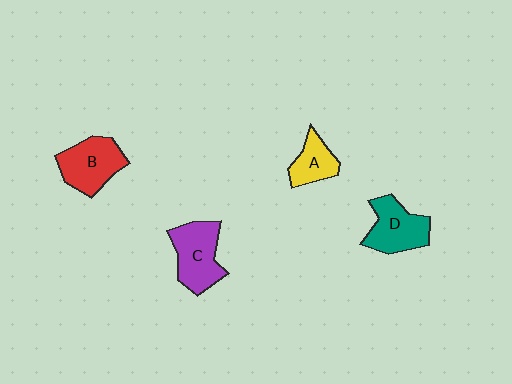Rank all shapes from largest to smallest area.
From largest to smallest: C (purple), B (red), D (teal), A (yellow).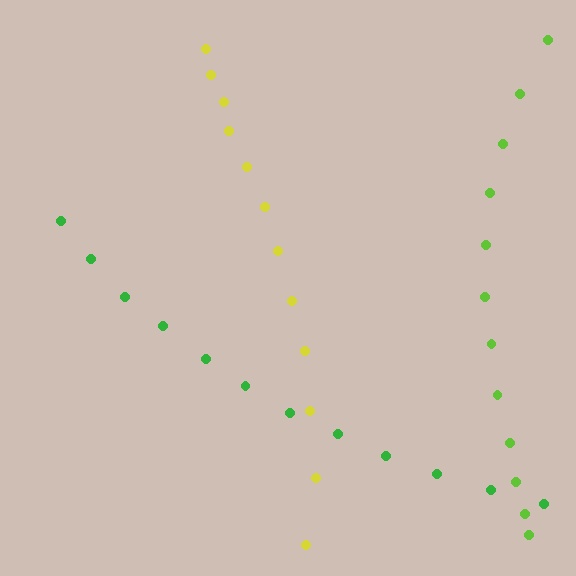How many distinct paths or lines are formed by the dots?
There are 3 distinct paths.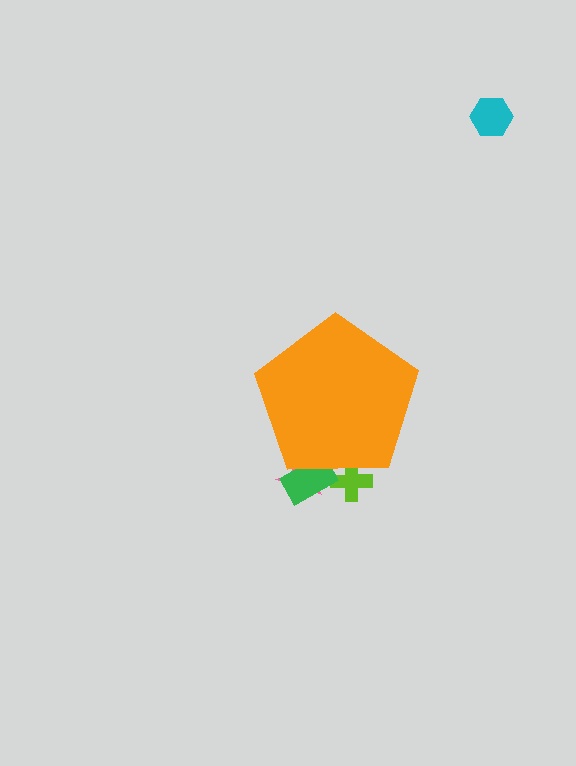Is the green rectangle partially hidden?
Yes, the green rectangle is partially hidden behind the orange pentagon.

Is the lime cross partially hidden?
Yes, the lime cross is partially hidden behind the orange pentagon.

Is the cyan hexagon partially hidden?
No, the cyan hexagon is fully visible.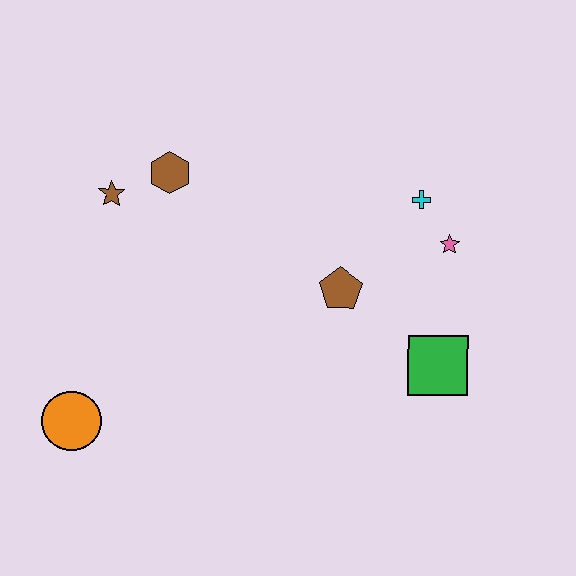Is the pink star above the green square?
Yes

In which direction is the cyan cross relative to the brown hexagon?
The cyan cross is to the right of the brown hexagon.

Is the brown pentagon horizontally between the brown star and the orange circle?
No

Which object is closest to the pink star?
The cyan cross is closest to the pink star.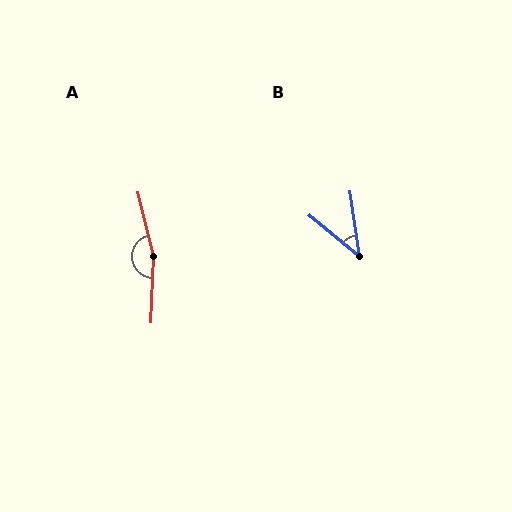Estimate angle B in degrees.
Approximately 42 degrees.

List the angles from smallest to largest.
B (42°), A (164°).